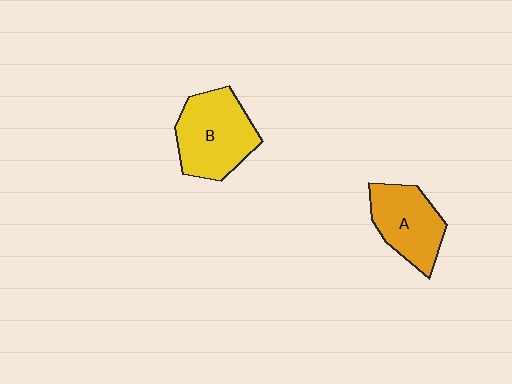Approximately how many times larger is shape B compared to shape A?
Approximately 1.2 times.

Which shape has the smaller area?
Shape A (orange).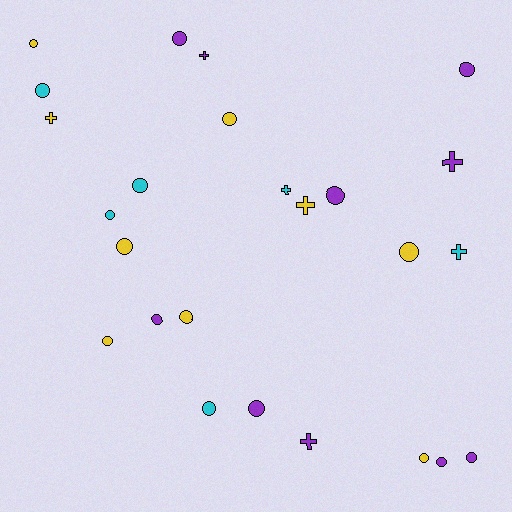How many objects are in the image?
There are 25 objects.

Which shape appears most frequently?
Circle, with 18 objects.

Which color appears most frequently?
Purple, with 10 objects.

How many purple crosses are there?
There are 3 purple crosses.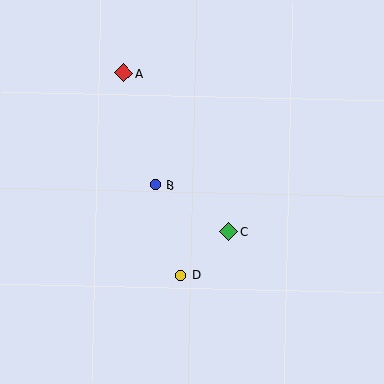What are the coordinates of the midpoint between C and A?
The midpoint between C and A is at (176, 152).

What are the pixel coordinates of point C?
Point C is at (229, 232).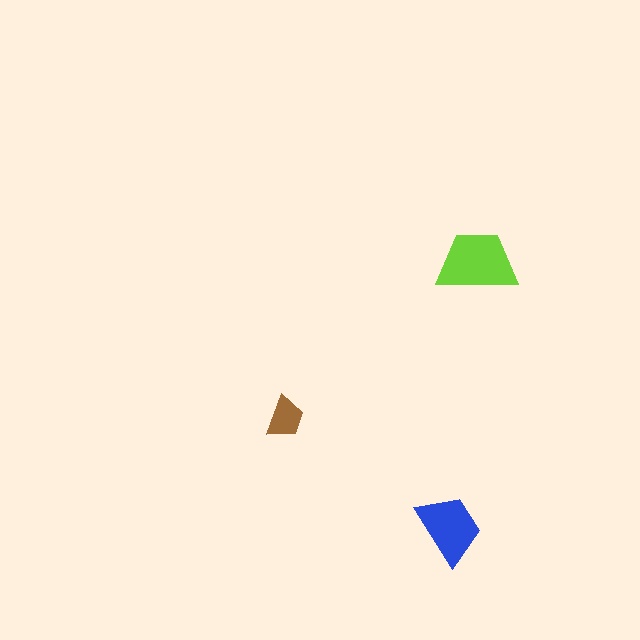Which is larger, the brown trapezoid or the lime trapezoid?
The lime one.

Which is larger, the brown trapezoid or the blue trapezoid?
The blue one.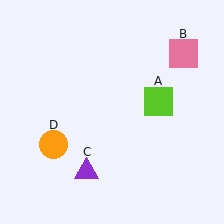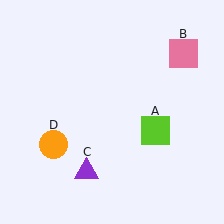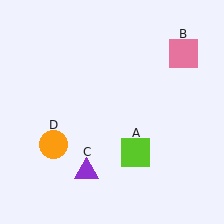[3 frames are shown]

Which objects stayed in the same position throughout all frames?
Pink square (object B) and purple triangle (object C) and orange circle (object D) remained stationary.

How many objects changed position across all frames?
1 object changed position: lime square (object A).